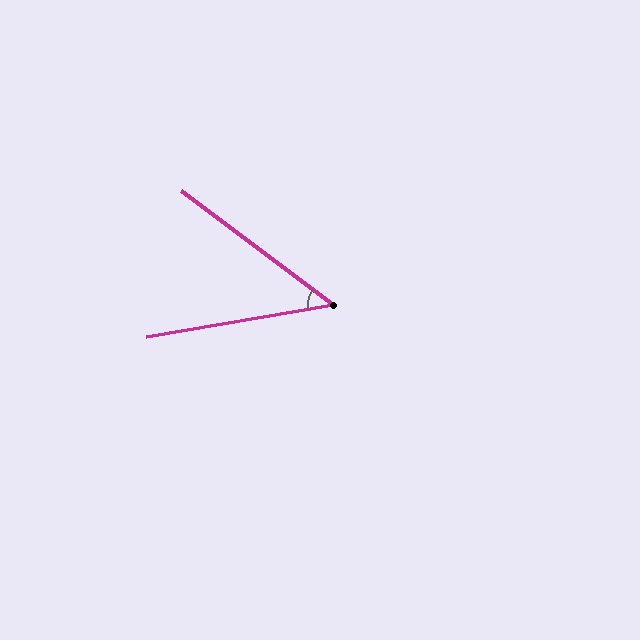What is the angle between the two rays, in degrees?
Approximately 47 degrees.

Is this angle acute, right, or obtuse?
It is acute.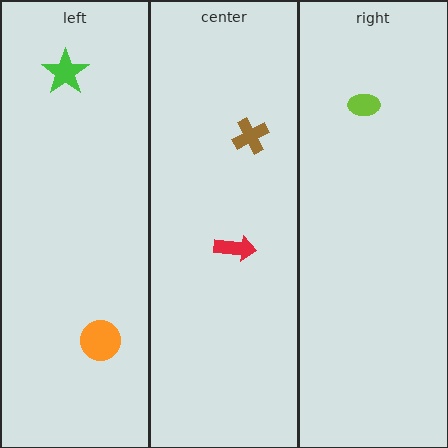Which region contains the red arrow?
The center region.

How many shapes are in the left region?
2.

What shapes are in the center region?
The brown cross, the red arrow.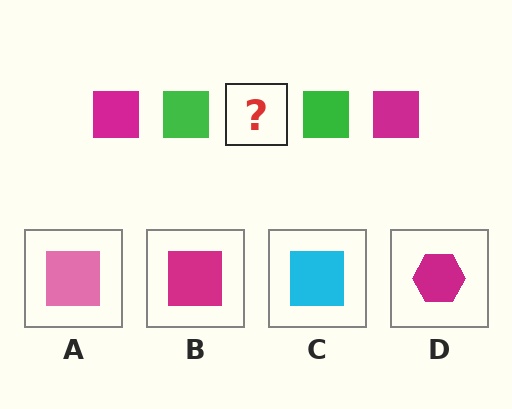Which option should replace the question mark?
Option B.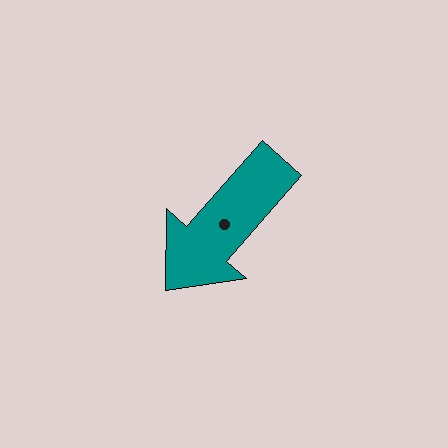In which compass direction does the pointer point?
Southwest.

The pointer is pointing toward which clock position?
Roughly 7 o'clock.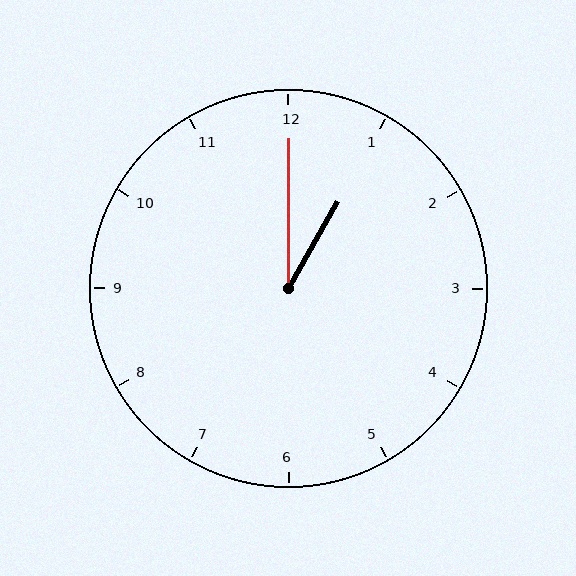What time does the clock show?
1:00.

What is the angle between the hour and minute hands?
Approximately 30 degrees.